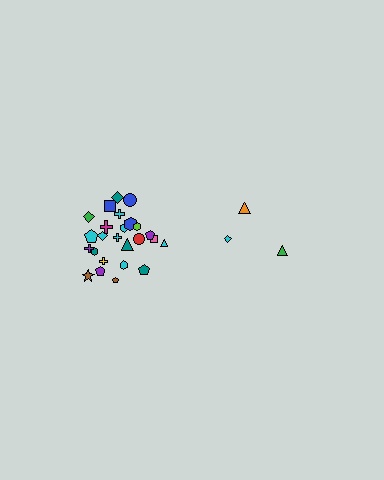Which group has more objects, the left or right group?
The left group.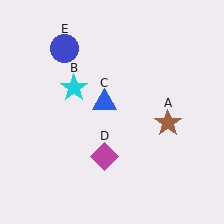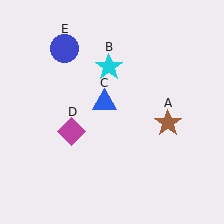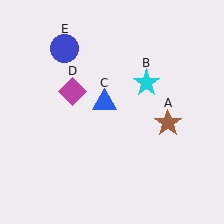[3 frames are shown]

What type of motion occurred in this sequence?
The cyan star (object B), magenta diamond (object D) rotated clockwise around the center of the scene.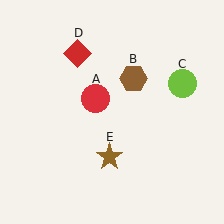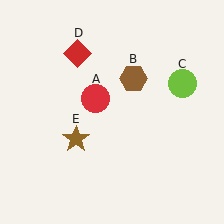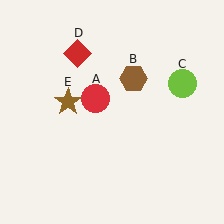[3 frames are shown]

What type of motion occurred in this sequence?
The brown star (object E) rotated clockwise around the center of the scene.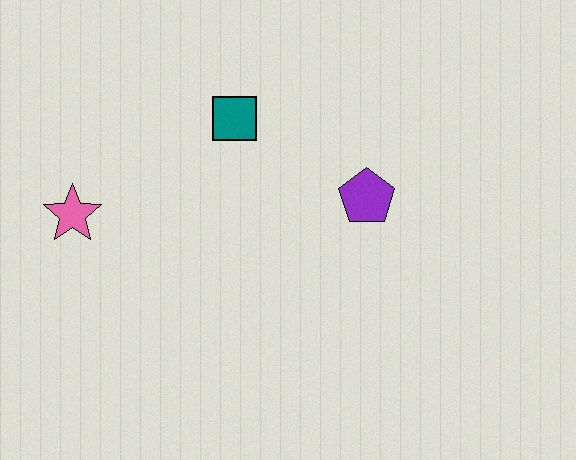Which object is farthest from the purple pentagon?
The pink star is farthest from the purple pentagon.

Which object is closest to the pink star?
The teal square is closest to the pink star.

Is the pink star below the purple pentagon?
Yes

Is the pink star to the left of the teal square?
Yes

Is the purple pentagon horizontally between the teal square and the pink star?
No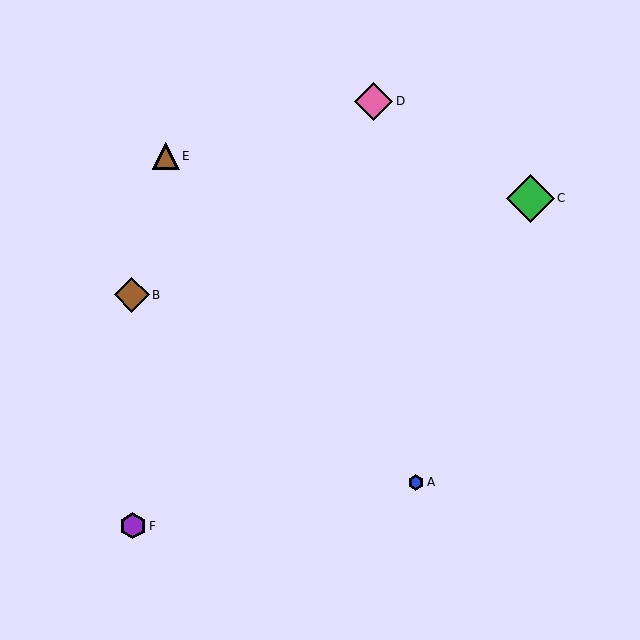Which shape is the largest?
The green diamond (labeled C) is the largest.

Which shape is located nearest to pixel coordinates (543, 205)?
The green diamond (labeled C) at (530, 198) is nearest to that location.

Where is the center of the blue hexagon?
The center of the blue hexagon is at (416, 482).